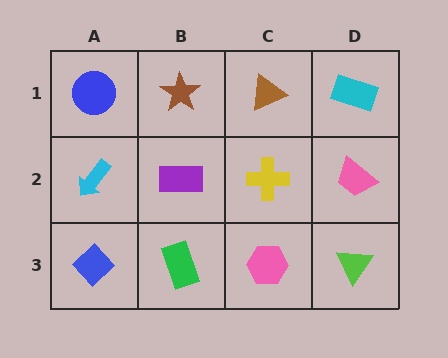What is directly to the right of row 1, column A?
A brown star.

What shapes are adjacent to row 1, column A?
A cyan arrow (row 2, column A), a brown star (row 1, column B).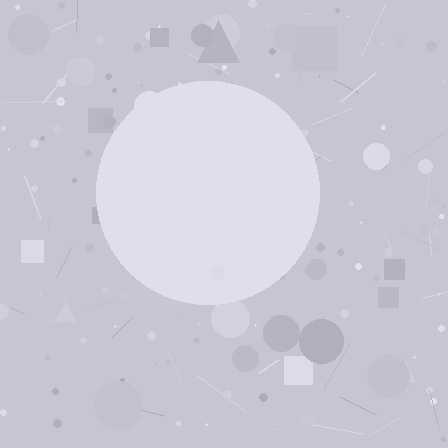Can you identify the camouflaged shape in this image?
The camouflaged shape is a circle.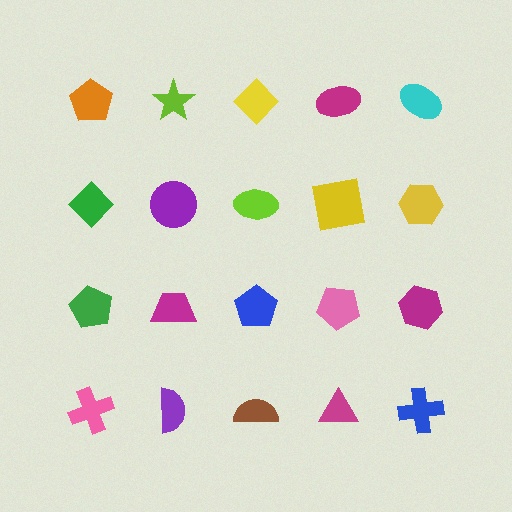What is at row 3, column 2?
A magenta trapezoid.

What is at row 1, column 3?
A yellow diamond.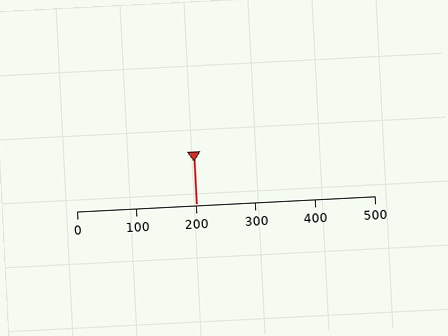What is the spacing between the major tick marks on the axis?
The major ticks are spaced 100 apart.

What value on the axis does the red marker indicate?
The marker indicates approximately 200.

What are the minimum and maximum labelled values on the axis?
The axis runs from 0 to 500.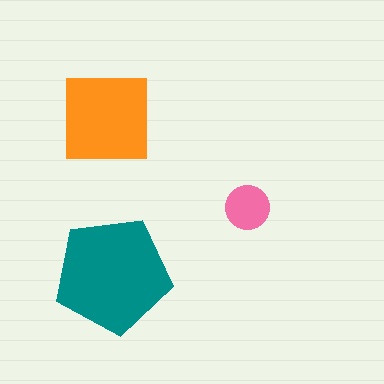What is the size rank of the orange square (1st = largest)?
2nd.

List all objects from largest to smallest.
The teal pentagon, the orange square, the pink circle.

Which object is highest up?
The orange square is topmost.